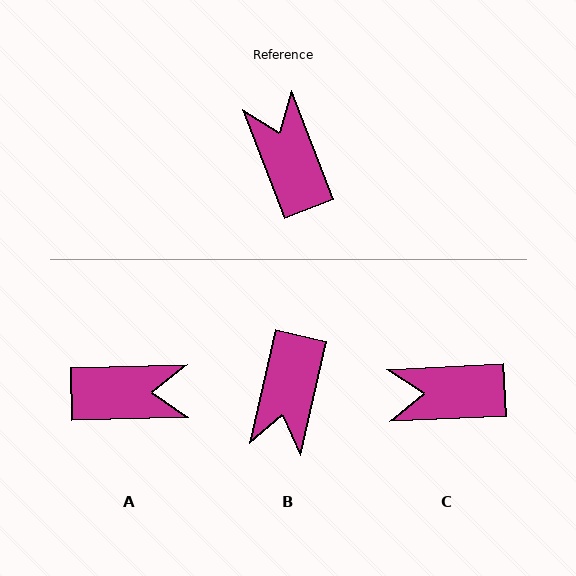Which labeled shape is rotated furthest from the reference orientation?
B, about 146 degrees away.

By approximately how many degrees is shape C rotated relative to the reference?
Approximately 71 degrees counter-clockwise.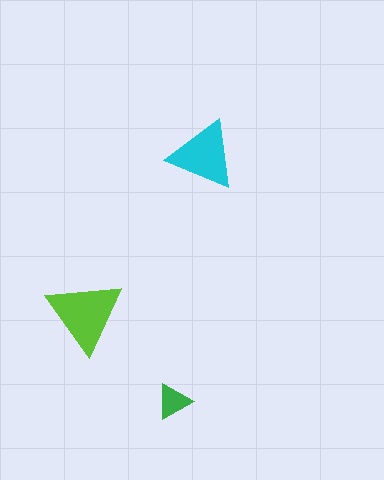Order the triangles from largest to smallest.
the lime one, the cyan one, the green one.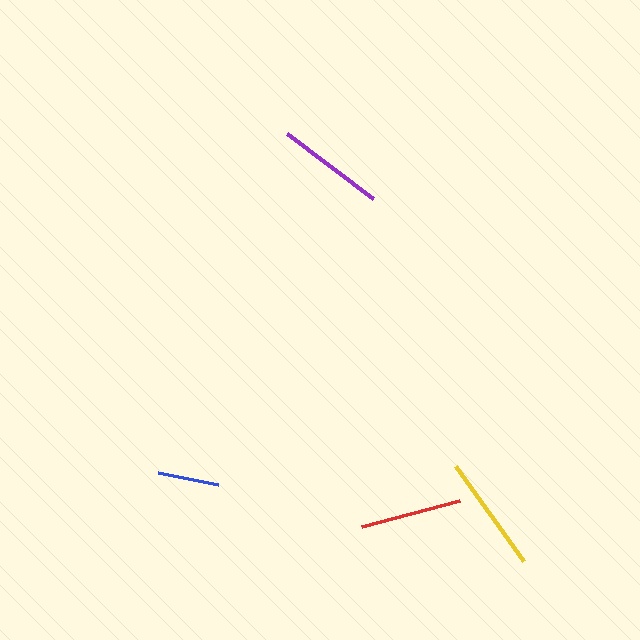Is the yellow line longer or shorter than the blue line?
The yellow line is longer than the blue line.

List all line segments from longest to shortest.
From longest to shortest: yellow, purple, red, blue.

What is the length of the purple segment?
The purple segment is approximately 108 pixels long.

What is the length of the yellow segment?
The yellow segment is approximately 117 pixels long.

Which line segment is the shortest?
The blue line is the shortest at approximately 61 pixels.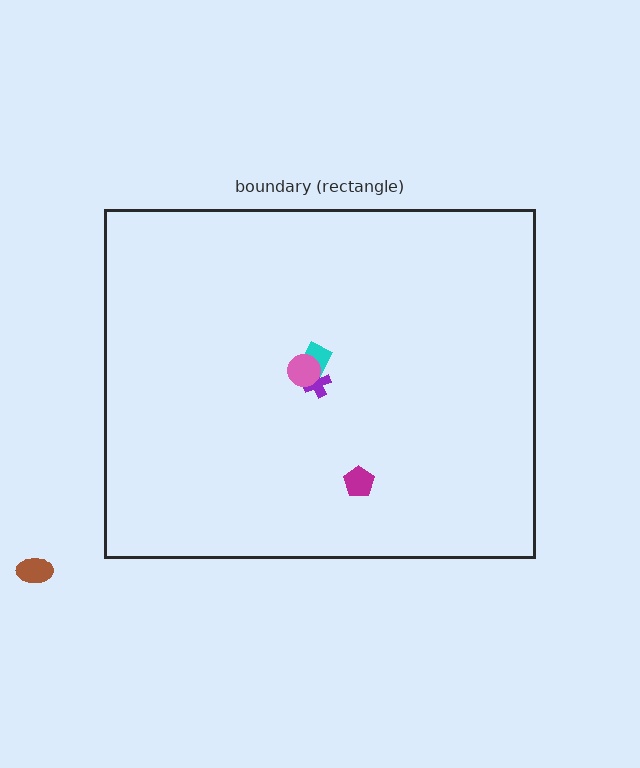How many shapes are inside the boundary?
4 inside, 1 outside.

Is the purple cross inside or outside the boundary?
Inside.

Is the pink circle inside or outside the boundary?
Inside.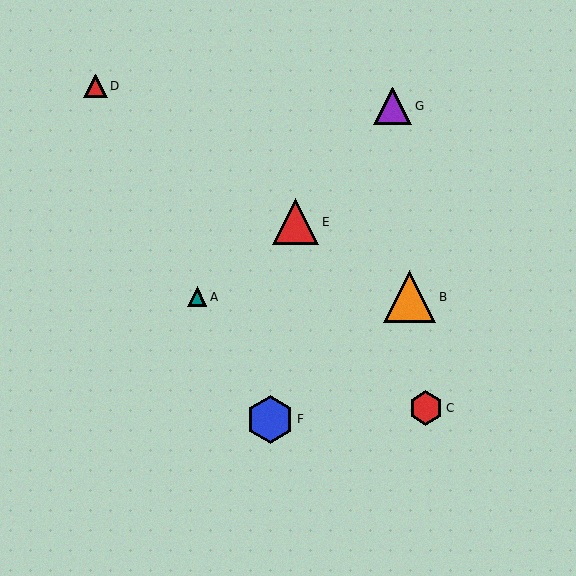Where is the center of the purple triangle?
The center of the purple triangle is at (393, 106).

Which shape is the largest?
The orange triangle (labeled B) is the largest.